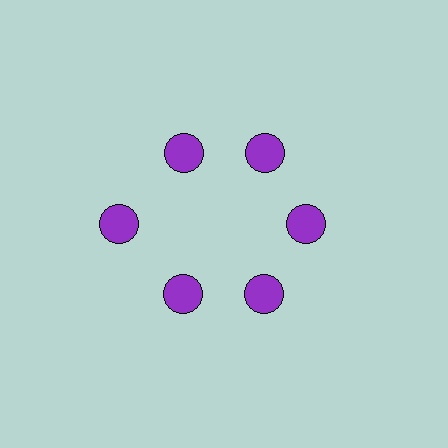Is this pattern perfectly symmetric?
No. The 6 purple circles are arranged in a ring, but one element near the 9 o'clock position is pushed outward from the center, breaking the 6-fold rotational symmetry.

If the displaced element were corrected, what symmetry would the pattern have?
It would have 6-fold rotational symmetry — the pattern would map onto itself every 60 degrees.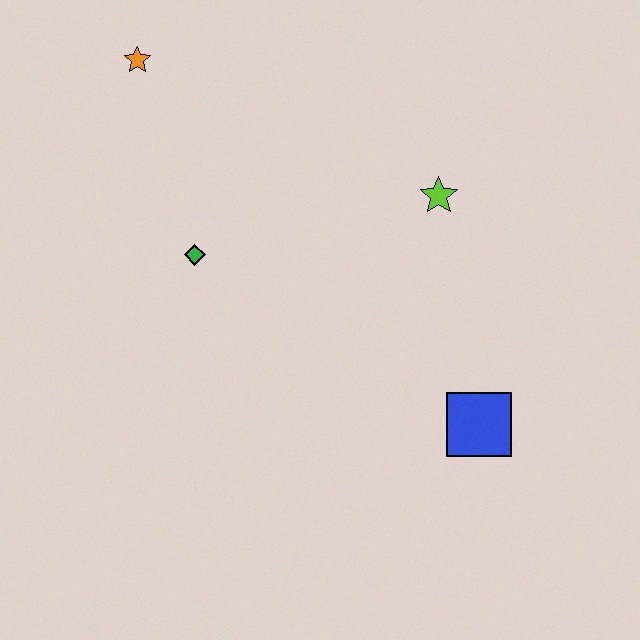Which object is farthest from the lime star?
The orange star is farthest from the lime star.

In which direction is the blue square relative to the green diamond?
The blue square is to the right of the green diamond.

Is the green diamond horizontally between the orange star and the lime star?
Yes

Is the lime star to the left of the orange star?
No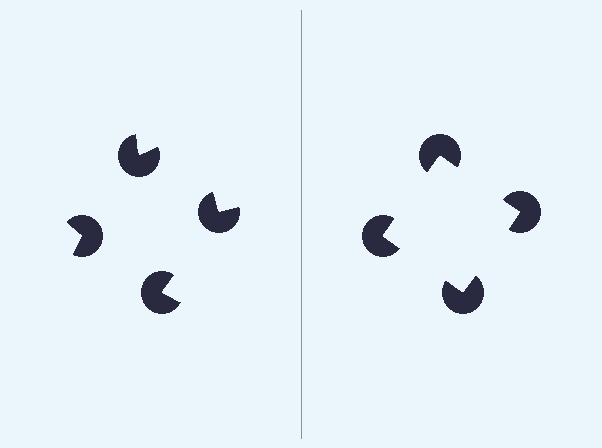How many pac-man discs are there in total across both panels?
8 — 4 on each side.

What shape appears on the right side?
An illusory square.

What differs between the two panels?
The pac-man discs are positioned identically on both sides; only the wedge orientations differ. On the right they align to a square; on the left they are misaligned.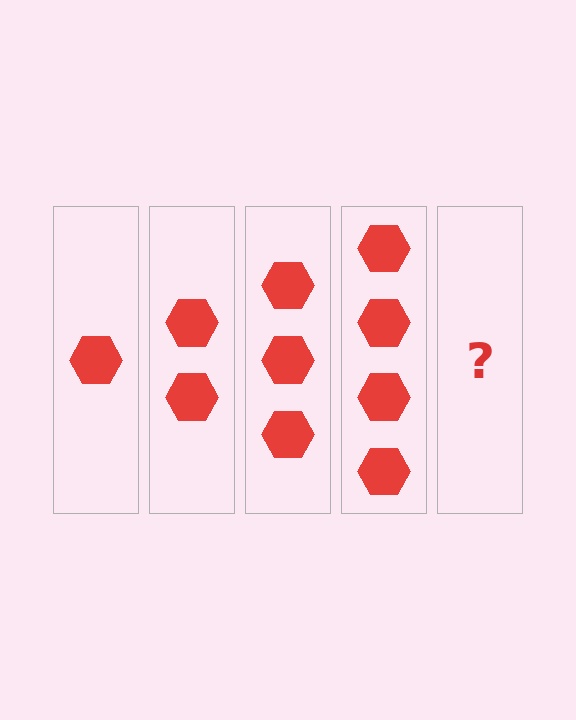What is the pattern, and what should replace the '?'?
The pattern is that each step adds one more hexagon. The '?' should be 5 hexagons.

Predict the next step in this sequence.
The next step is 5 hexagons.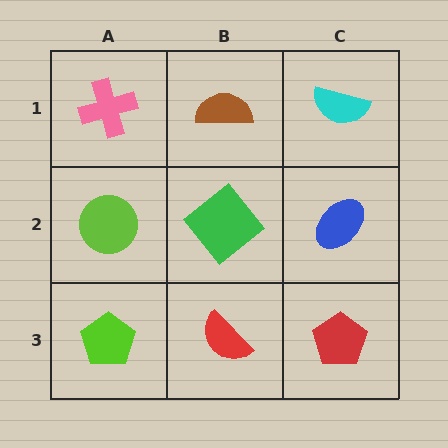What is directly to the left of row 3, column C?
A red semicircle.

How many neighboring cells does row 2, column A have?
3.